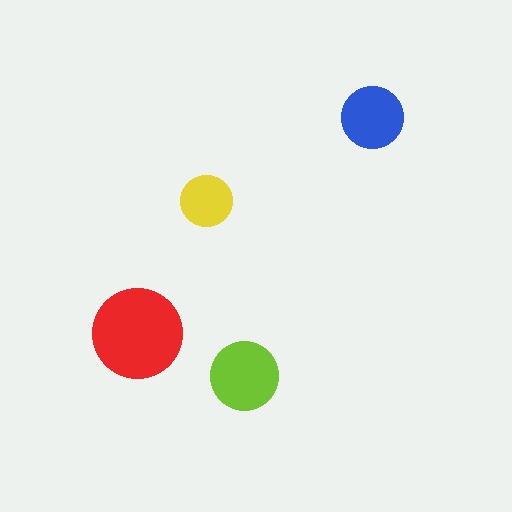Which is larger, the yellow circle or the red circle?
The red one.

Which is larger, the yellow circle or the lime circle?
The lime one.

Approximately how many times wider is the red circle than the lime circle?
About 1.5 times wider.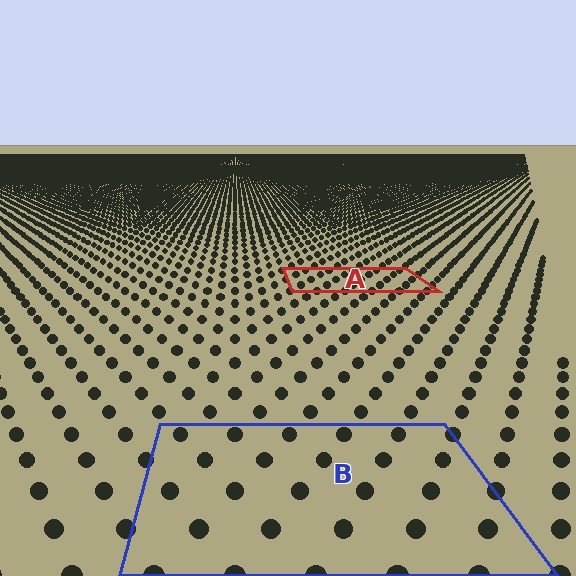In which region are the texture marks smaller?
The texture marks are smaller in region A, because it is farther away.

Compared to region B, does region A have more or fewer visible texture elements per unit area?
Region A has more texture elements per unit area — they are packed more densely because it is farther away.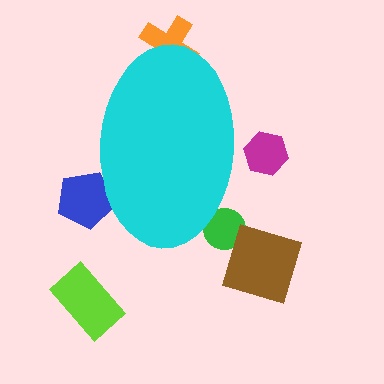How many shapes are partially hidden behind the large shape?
4 shapes are partially hidden.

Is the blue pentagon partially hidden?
Yes, the blue pentagon is partially hidden behind the cyan ellipse.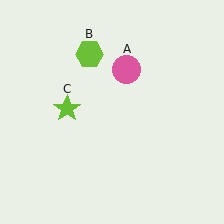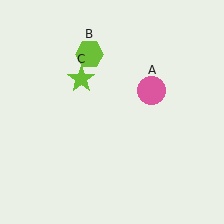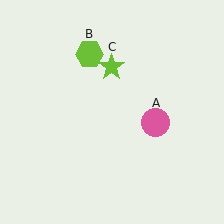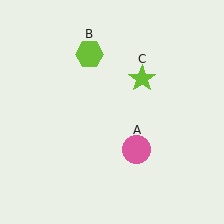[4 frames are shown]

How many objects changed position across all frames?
2 objects changed position: pink circle (object A), lime star (object C).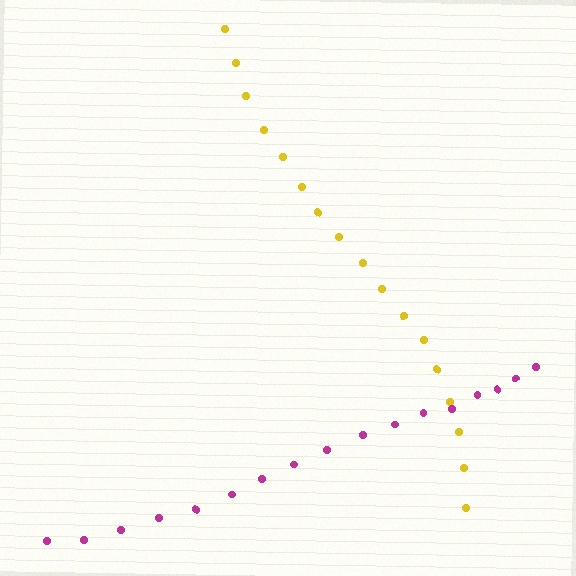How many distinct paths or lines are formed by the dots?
There are 2 distinct paths.